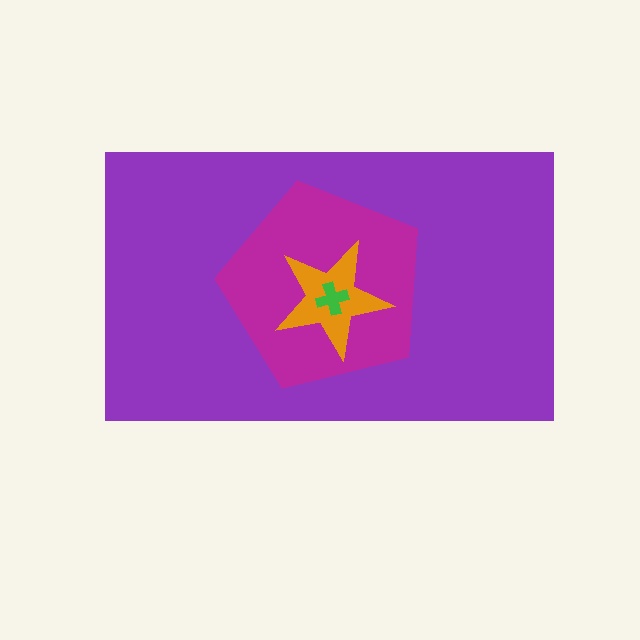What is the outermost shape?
The purple rectangle.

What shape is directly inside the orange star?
The green cross.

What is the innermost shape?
The green cross.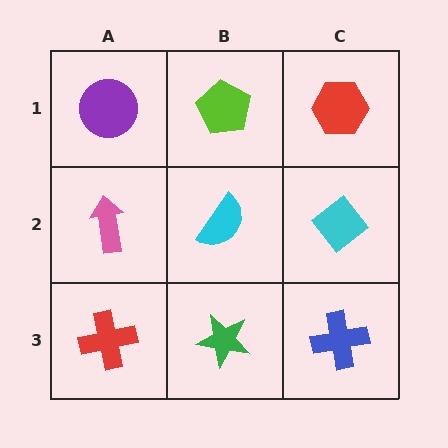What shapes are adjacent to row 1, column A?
A pink arrow (row 2, column A), a lime pentagon (row 1, column B).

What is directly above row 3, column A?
A pink arrow.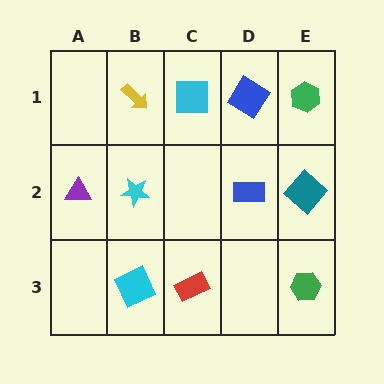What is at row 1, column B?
A yellow arrow.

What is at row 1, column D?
A blue diamond.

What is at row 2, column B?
A cyan star.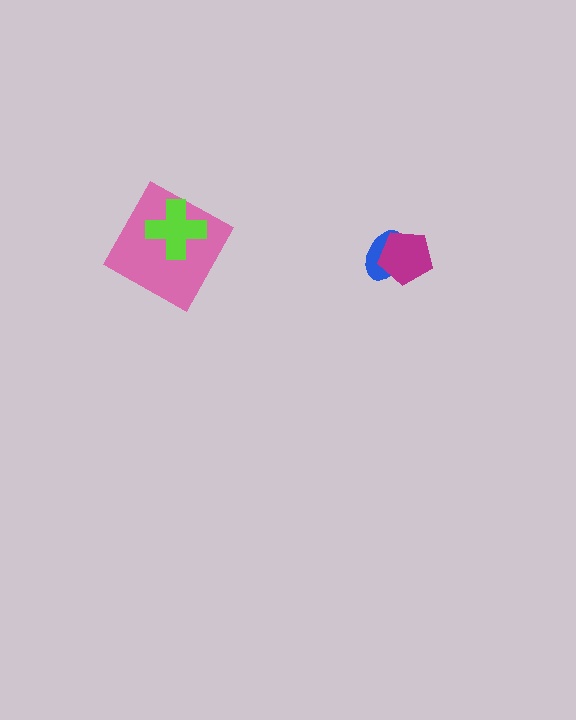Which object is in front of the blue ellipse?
The magenta pentagon is in front of the blue ellipse.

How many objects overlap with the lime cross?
1 object overlaps with the lime cross.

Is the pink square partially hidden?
Yes, it is partially covered by another shape.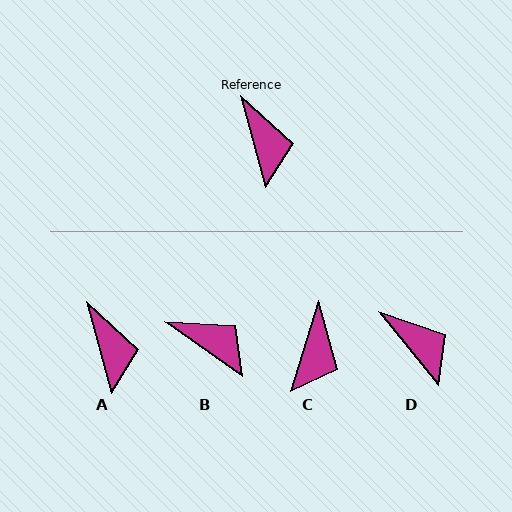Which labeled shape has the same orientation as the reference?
A.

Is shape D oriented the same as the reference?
No, it is off by about 24 degrees.